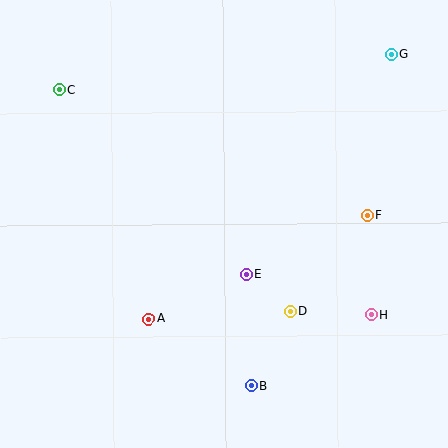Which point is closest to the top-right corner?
Point G is closest to the top-right corner.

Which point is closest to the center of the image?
Point E at (247, 274) is closest to the center.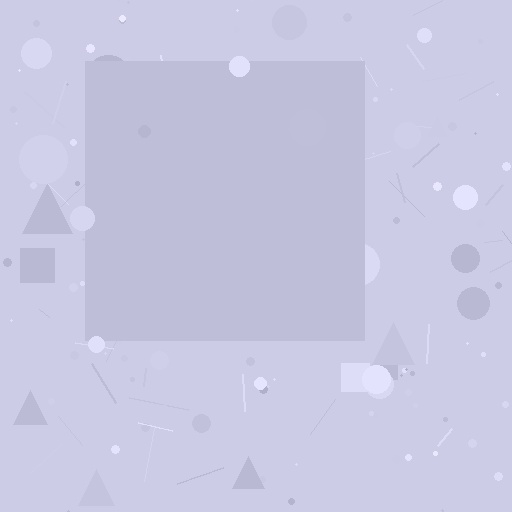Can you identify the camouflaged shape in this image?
The camouflaged shape is a square.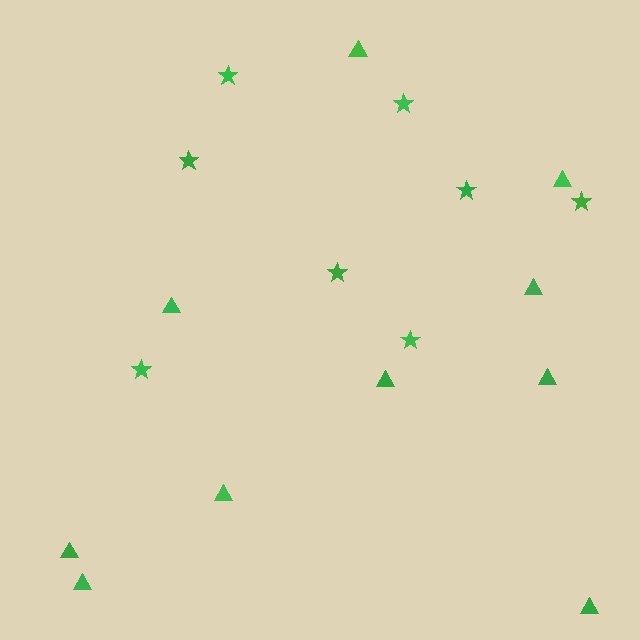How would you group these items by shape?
There are 2 groups: one group of triangles (10) and one group of stars (8).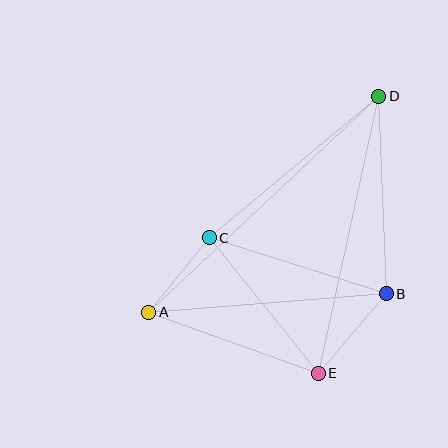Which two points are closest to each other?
Points A and C are closest to each other.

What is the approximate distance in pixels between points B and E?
The distance between B and E is approximately 104 pixels.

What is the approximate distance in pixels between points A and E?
The distance between A and E is approximately 180 pixels.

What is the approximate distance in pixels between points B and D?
The distance between B and D is approximately 198 pixels.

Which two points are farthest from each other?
Points A and D are farthest from each other.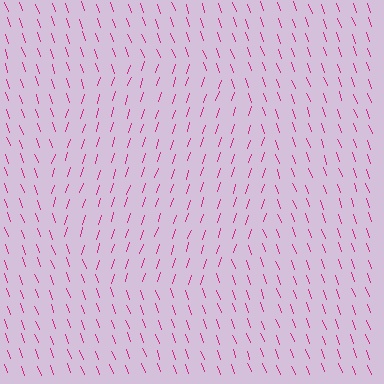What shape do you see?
I see a circle.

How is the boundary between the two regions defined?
The boundary is defined purely by a change in line orientation (approximately 38 degrees difference). All lines are the same color and thickness.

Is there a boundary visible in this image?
Yes, there is a texture boundary formed by a change in line orientation.